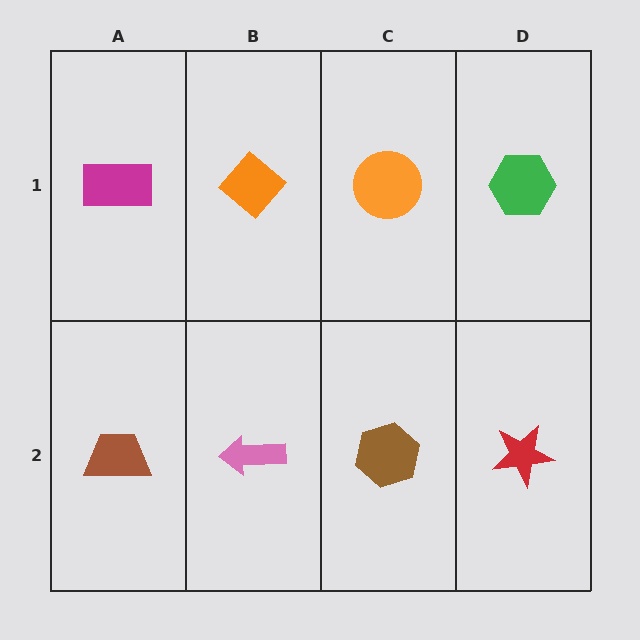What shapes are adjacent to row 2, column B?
An orange diamond (row 1, column B), a brown trapezoid (row 2, column A), a brown hexagon (row 2, column C).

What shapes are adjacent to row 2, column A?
A magenta rectangle (row 1, column A), a pink arrow (row 2, column B).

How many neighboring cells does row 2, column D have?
2.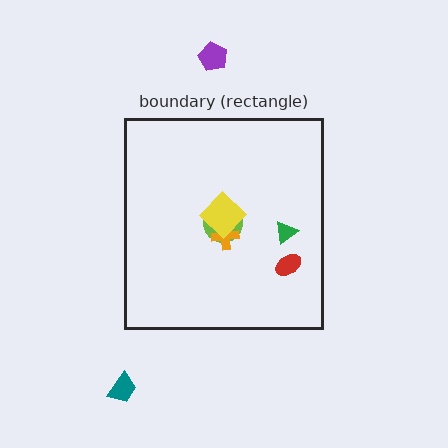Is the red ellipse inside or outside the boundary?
Inside.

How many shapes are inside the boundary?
5 inside, 2 outside.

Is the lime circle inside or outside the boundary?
Inside.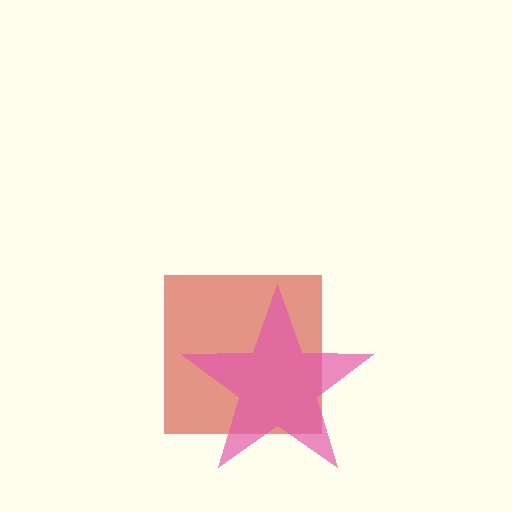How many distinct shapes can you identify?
There are 2 distinct shapes: a red square, a pink star.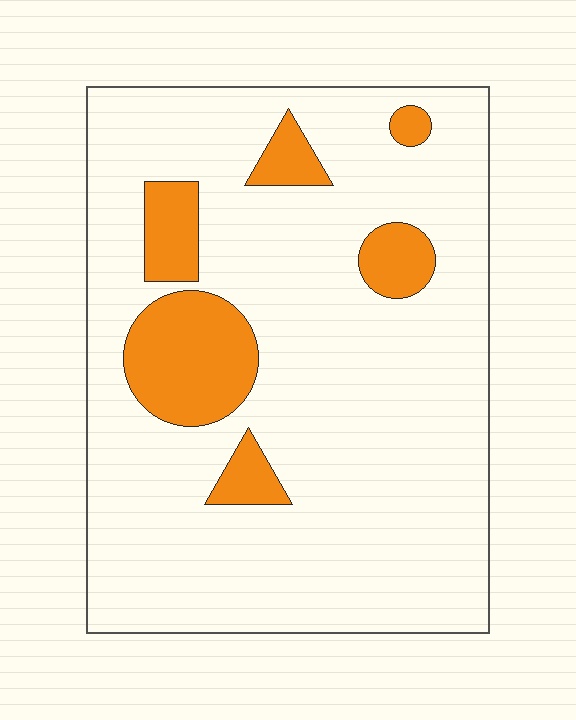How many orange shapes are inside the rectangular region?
6.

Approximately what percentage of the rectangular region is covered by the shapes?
Approximately 15%.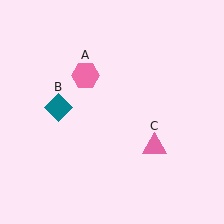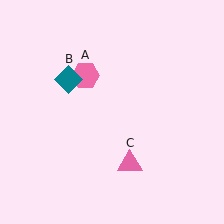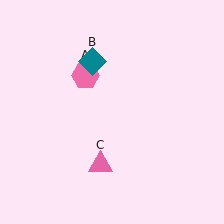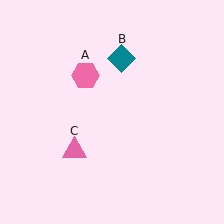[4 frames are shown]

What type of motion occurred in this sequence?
The teal diamond (object B), pink triangle (object C) rotated clockwise around the center of the scene.